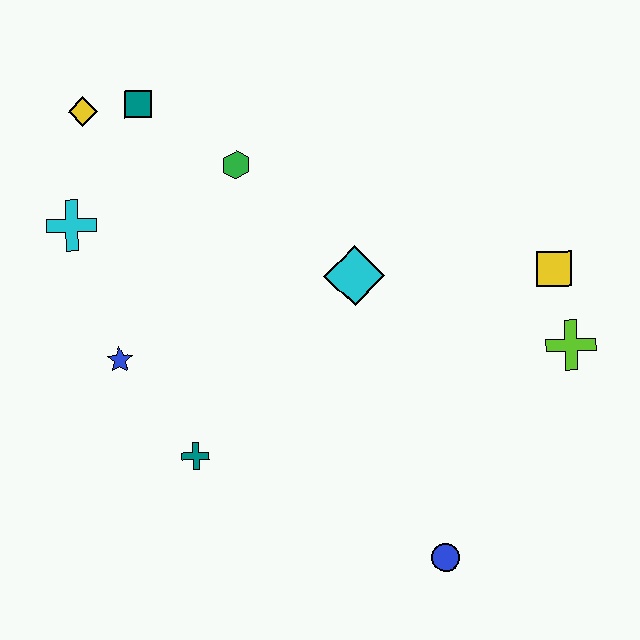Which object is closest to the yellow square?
The lime cross is closest to the yellow square.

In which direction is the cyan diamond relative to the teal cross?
The cyan diamond is above the teal cross.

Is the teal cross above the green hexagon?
No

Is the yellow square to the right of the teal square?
Yes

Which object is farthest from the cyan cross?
The lime cross is farthest from the cyan cross.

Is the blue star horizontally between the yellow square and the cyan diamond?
No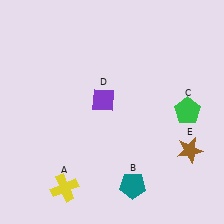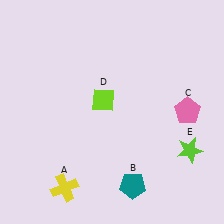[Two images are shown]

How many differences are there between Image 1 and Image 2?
There are 3 differences between the two images.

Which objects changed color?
C changed from green to pink. D changed from purple to lime. E changed from brown to lime.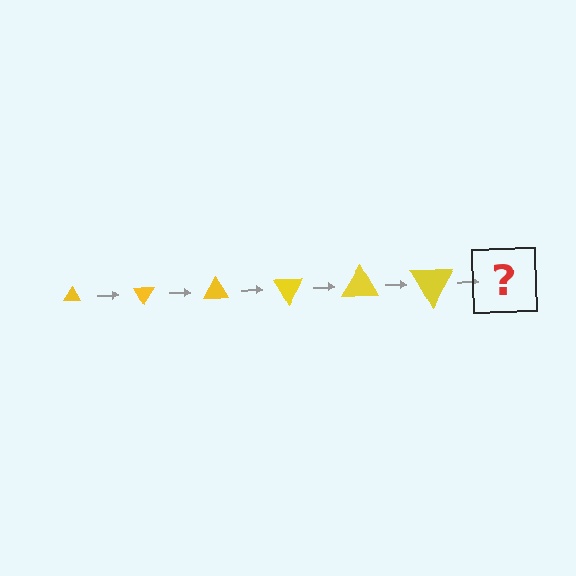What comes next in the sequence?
The next element should be a triangle, larger than the previous one and rotated 360 degrees from the start.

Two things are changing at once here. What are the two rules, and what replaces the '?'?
The two rules are that the triangle grows larger each step and it rotates 60 degrees each step. The '?' should be a triangle, larger than the previous one and rotated 360 degrees from the start.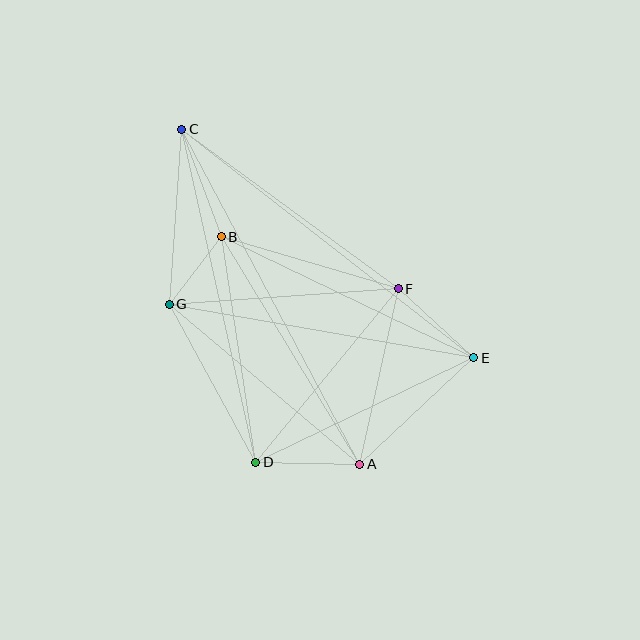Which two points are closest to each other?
Points B and G are closest to each other.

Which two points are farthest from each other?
Points A and C are farthest from each other.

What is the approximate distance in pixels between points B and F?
The distance between B and F is approximately 184 pixels.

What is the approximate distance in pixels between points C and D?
The distance between C and D is approximately 341 pixels.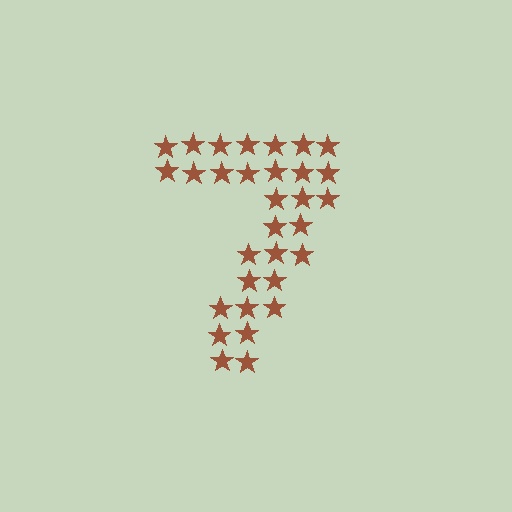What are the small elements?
The small elements are stars.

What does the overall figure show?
The overall figure shows the digit 7.